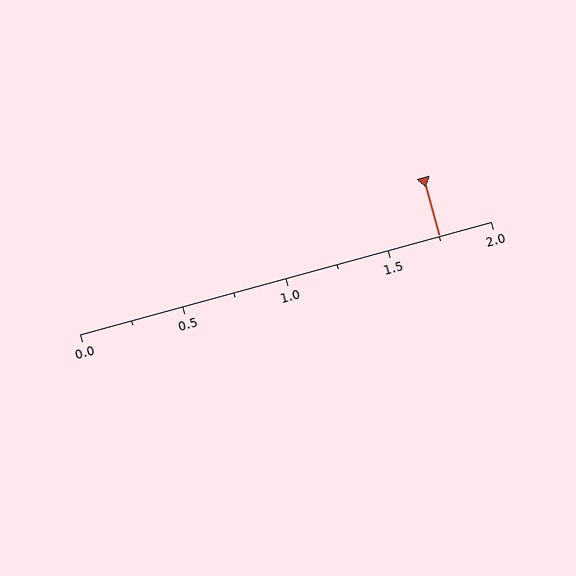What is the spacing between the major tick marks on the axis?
The major ticks are spaced 0.5 apart.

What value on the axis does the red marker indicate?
The marker indicates approximately 1.75.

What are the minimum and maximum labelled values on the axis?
The axis runs from 0.0 to 2.0.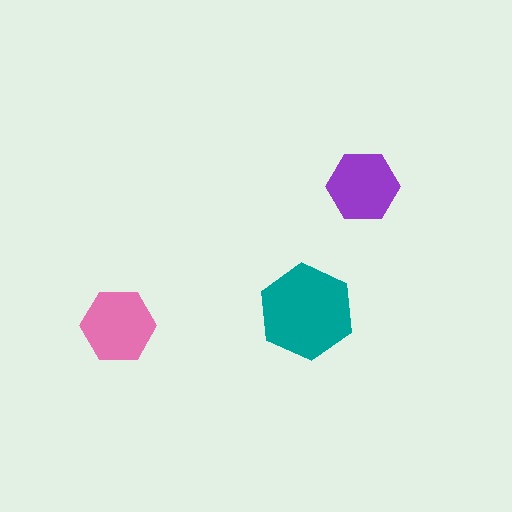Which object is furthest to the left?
The pink hexagon is leftmost.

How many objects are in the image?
There are 3 objects in the image.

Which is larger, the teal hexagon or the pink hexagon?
The teal one.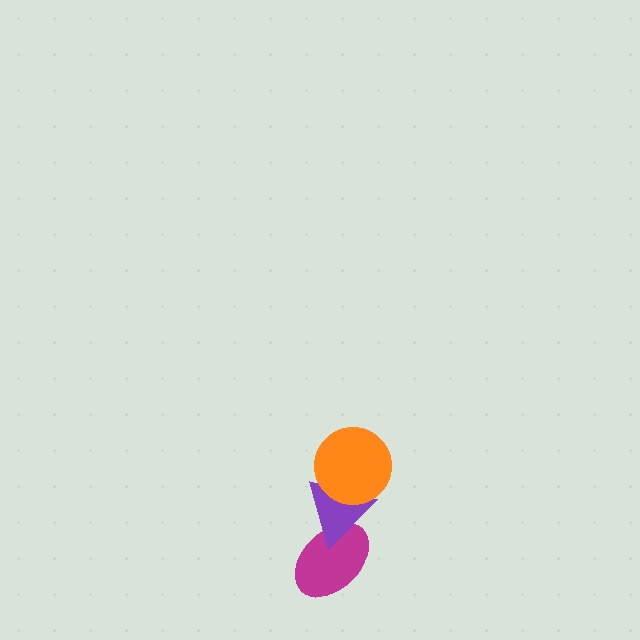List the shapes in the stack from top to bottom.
From top to bottom: the orange circle, the purple triangle, the magenta ellipse.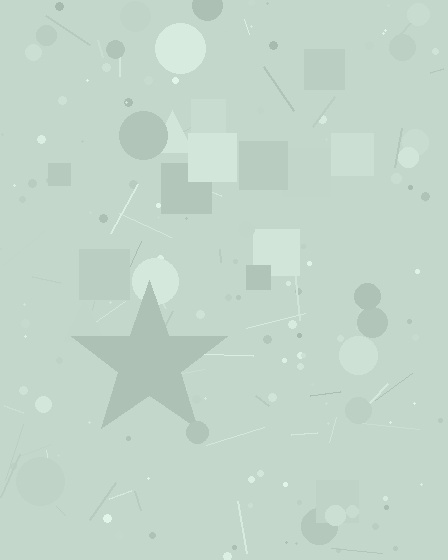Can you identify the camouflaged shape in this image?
The camouflaged shape is a star.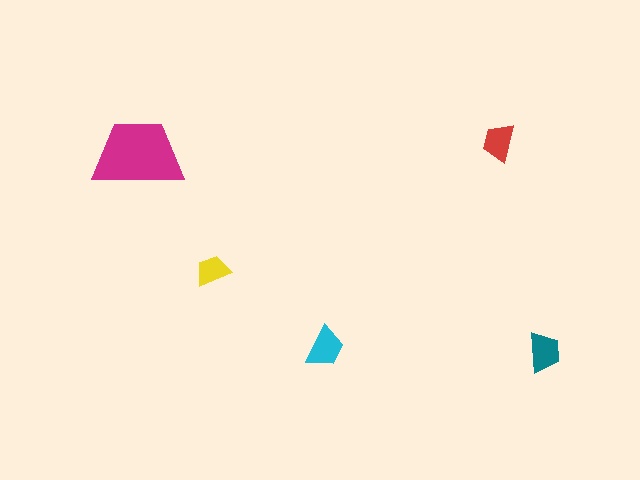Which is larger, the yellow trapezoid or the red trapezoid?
The red one.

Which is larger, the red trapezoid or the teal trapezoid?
The teal one.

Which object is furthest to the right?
The teal trapezoid is rightmost.